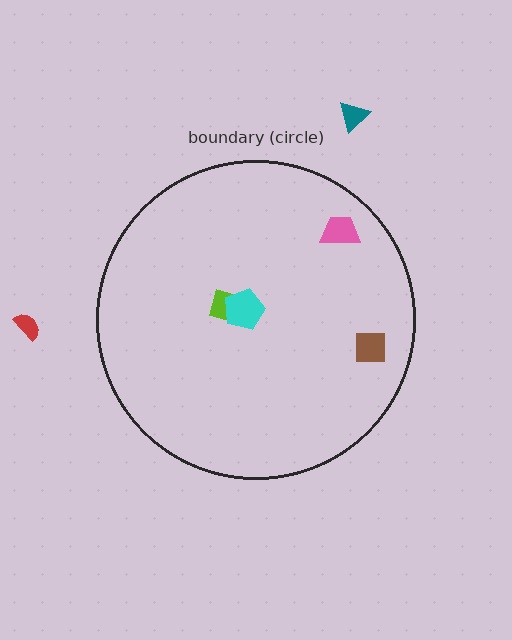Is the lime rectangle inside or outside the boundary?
Inside.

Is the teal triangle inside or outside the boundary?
Outside.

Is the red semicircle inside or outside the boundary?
Outside.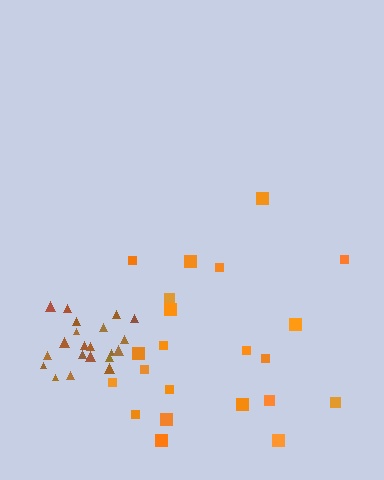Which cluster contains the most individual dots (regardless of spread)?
Orange (23).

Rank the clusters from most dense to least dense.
brown, orange.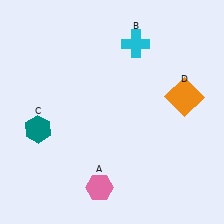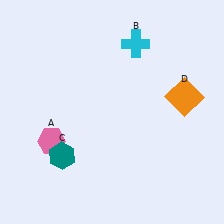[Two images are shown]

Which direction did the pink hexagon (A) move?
The pink hexagon (A) moved left.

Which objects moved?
The objects that moved are: the pink hexagon (A), the teal hexagon (C).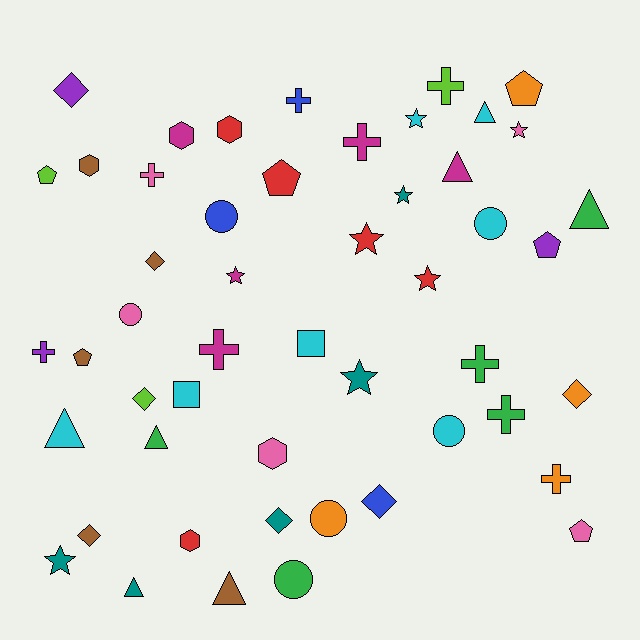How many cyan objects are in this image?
There are 7 cyan objects.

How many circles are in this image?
There are 6 circles.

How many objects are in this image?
There are 50 objects.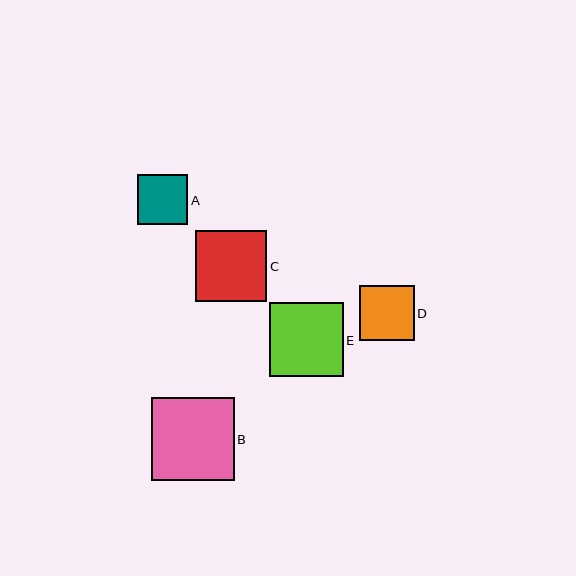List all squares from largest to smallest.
From largest to smallest: B, E, C, D, A.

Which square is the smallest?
Square A is the smallest with a size of approximately 50 pixels.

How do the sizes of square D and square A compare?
Square D and square A are approximately the same size.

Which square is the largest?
Square B is the largest with a size of approximately 83 pixels.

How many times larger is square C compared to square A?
Square C is approximately 1.4 times the size of square A.